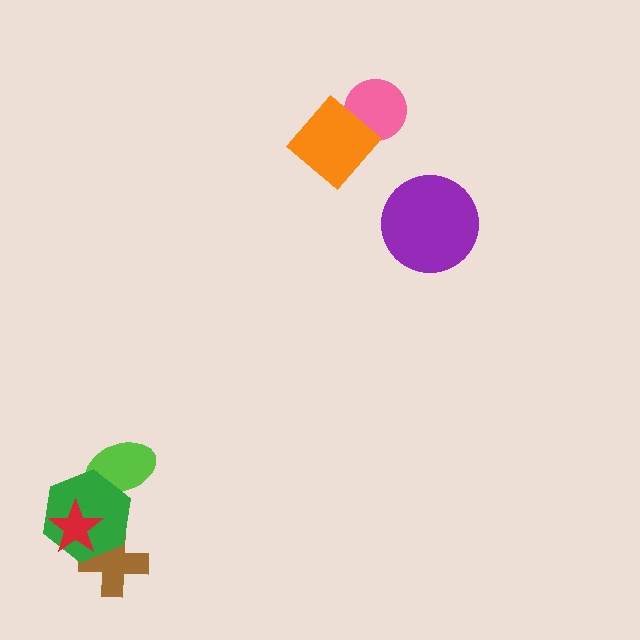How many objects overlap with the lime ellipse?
1 object overlaps with the lime ellipse.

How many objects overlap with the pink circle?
1 object overlaps with the pink circle.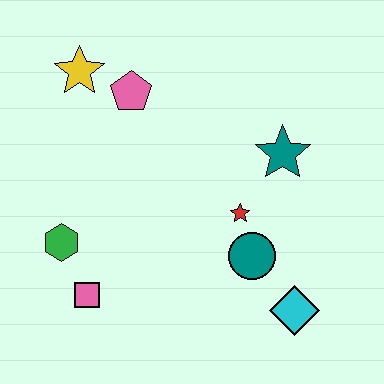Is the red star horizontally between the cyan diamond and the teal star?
No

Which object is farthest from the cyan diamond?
The yellow star is farthest from the cyan diamond.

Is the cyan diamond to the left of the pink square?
No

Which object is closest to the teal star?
The red star is closest to the teal star.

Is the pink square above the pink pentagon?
No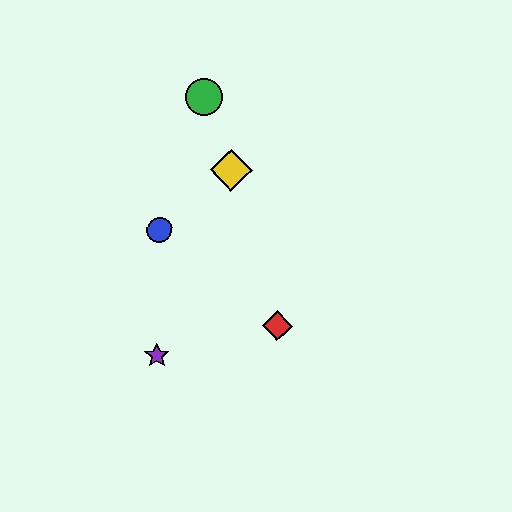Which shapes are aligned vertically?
The blue circle, the purple star are aligned vertically.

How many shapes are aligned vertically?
2 shapes (the blue circle, the purple star) are aligned vertically.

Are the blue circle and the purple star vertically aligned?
Yes, both are at x≈159.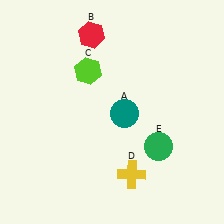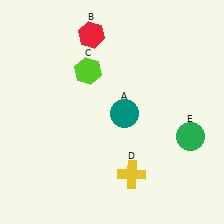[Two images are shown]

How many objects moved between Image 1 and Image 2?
1 object moved between the two images.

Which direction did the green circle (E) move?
The green circle (E) moved right.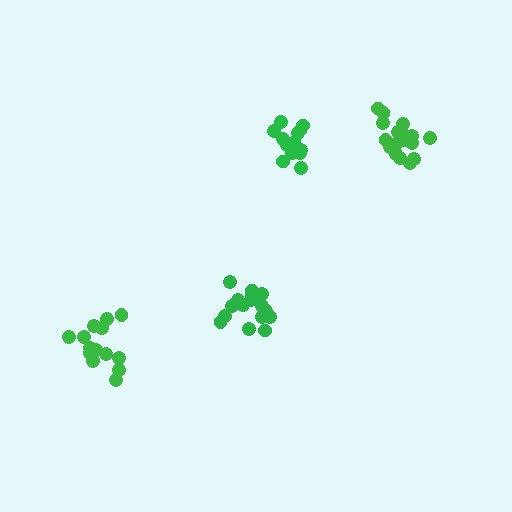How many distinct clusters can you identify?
There are 4 distinct clusters.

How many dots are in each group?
Group 1: 15 dots, Group 2: 17 dots, Group 3: 15 dots, Group 4: 20 dots (67 total).